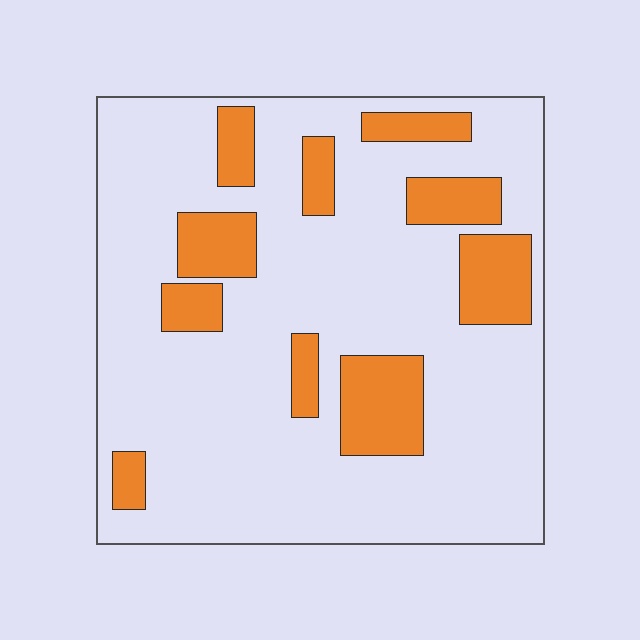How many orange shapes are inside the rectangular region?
10.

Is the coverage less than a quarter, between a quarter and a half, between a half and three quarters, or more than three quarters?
Less than a quarter.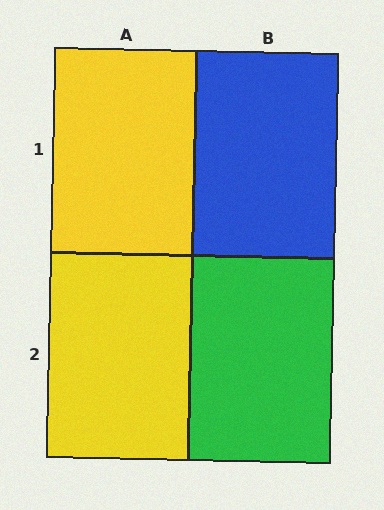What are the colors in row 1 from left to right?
Yellow, blue.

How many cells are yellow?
2 cells are yellow.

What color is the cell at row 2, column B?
Green.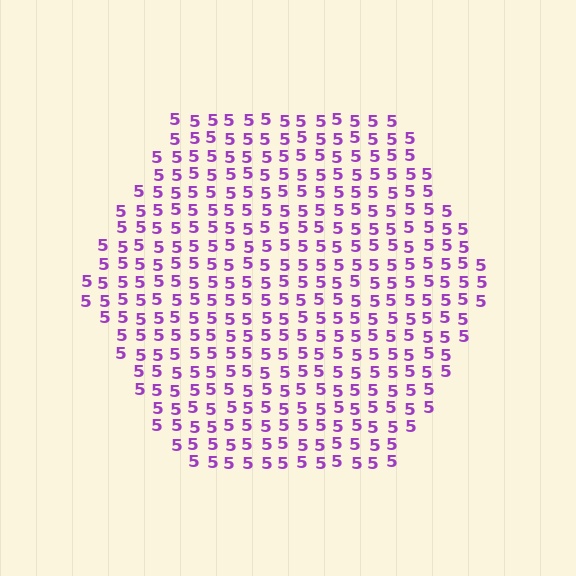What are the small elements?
The small elements are digit 5's.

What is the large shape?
The large shape is a hexagon.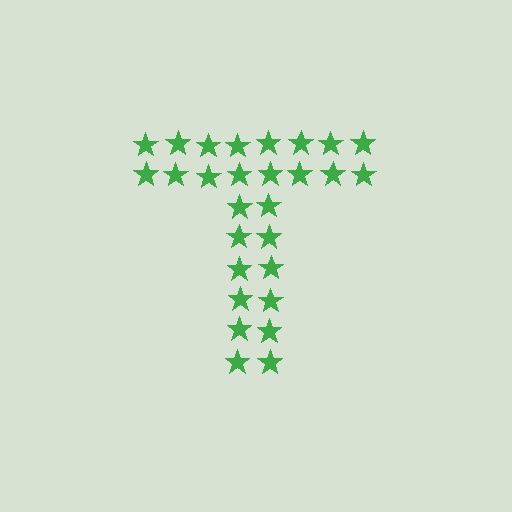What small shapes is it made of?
It is made of small stars.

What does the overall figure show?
The overall figure shows the letter T.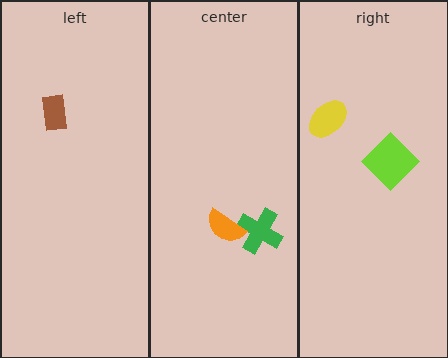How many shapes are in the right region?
2.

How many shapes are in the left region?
1.